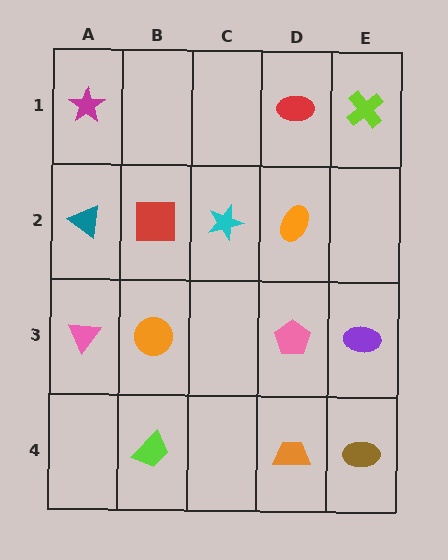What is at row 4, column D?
An orange trapezoid.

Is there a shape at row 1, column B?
No, that cell is empty.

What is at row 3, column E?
A purple ellipse.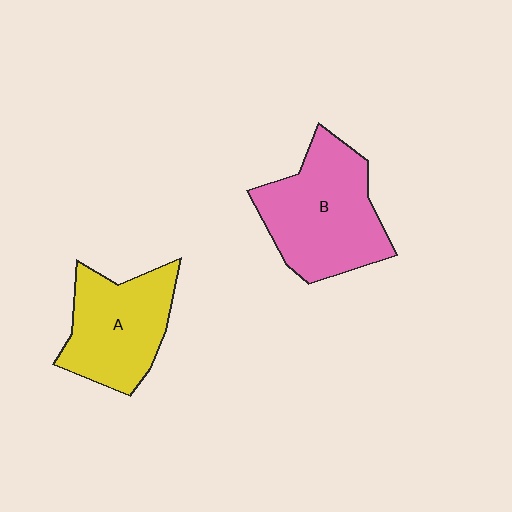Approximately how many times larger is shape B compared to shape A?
Approximately 1.2 times.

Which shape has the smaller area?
Shape A (yellow).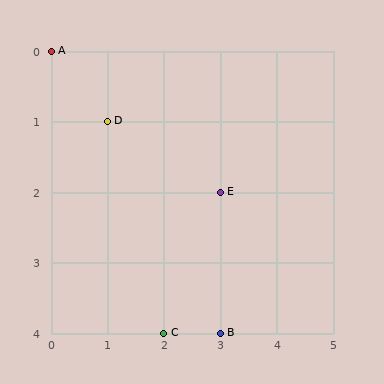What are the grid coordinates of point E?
Point E is at grid coordinates (3, 2).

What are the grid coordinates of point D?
Point D is at grid coordinates (1, 1).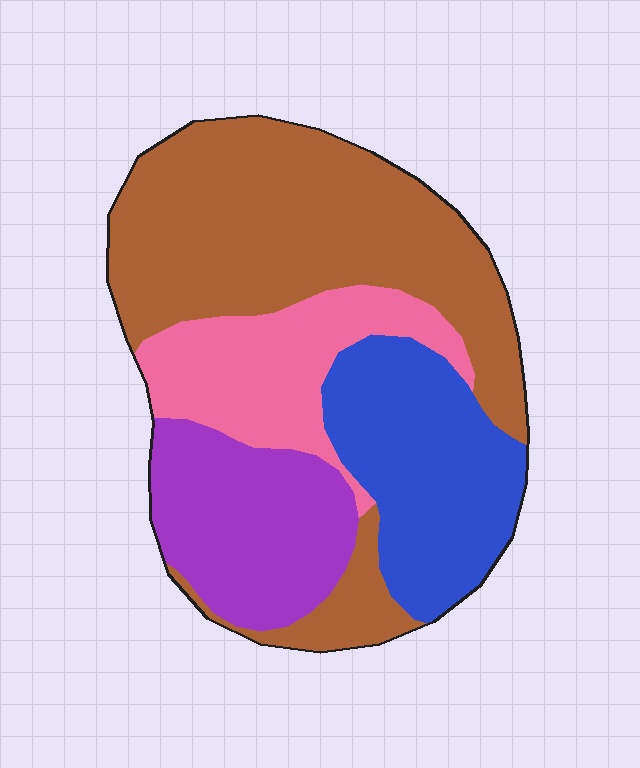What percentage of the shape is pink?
Pink takes up about one sixth (1/6) of the shape.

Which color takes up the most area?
Brown, at roughly 45%.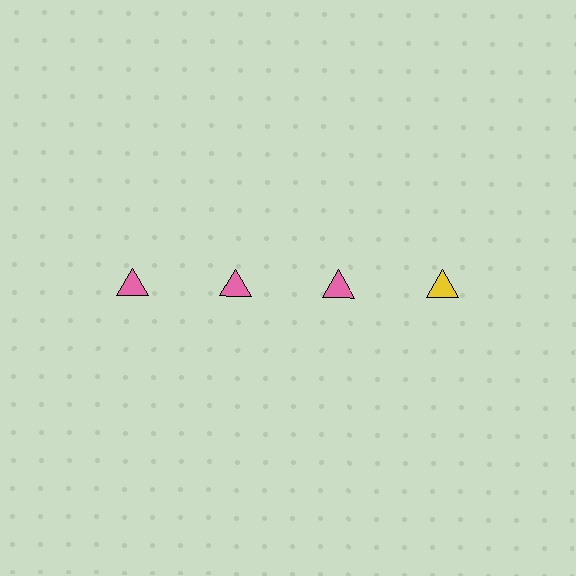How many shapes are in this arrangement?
There are 4 shapes arranged in a grid pattern.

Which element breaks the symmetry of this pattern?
The yellow triangle in the top row, second from right column breaks the symmetry. All other shapes are pink triangles.